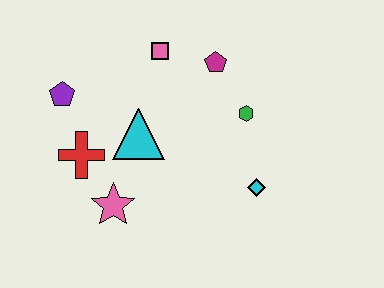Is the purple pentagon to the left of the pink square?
Yes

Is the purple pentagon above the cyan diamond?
Yes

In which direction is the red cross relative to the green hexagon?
The red cross is to the left of the green hexagon.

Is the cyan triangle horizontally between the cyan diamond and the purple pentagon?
Yes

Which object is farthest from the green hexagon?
The purple pentagon is farthest from the green hexagon.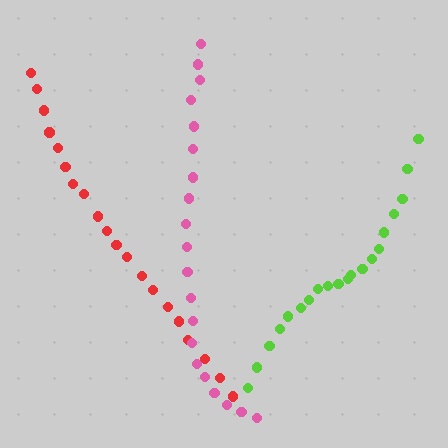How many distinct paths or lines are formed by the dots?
There are 3 distinct paths.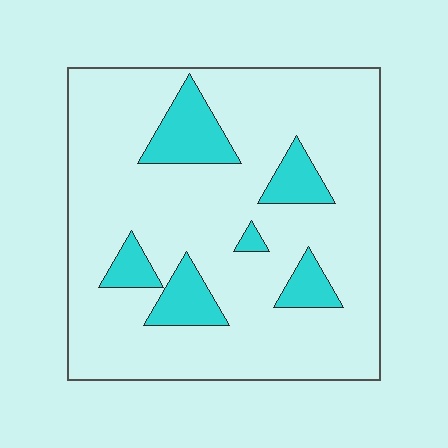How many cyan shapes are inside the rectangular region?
6.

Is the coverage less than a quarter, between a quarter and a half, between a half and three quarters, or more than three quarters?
Less than a quarter.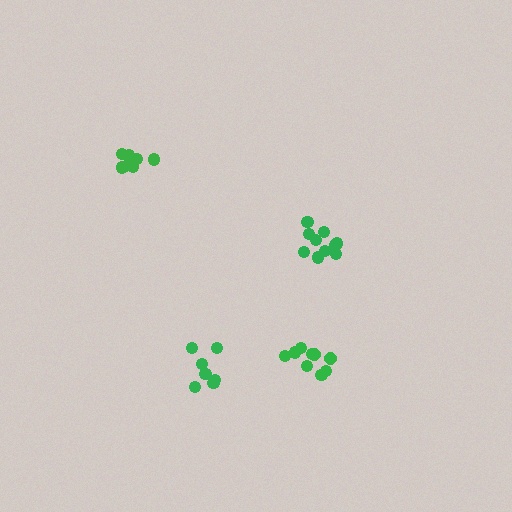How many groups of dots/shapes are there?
There are 4 groups.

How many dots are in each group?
Group 1: 7 dots, Group 2: 8 dots, Group 3: 10 dots, Group 4: 10 dots (35 total).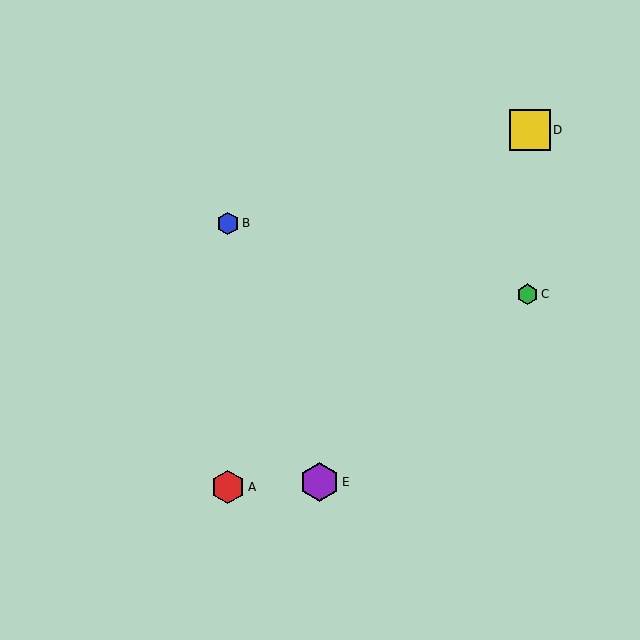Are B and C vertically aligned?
No, B is at x≈228 and C is at x≈528.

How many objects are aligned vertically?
2 objects (A, B) are aligned vertically.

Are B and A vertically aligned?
Yes, both are at x≈228.